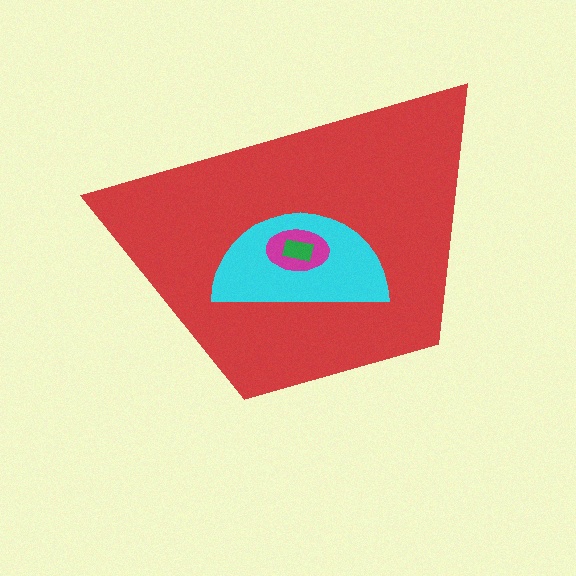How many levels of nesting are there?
4.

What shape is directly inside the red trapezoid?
The cyan semicircle.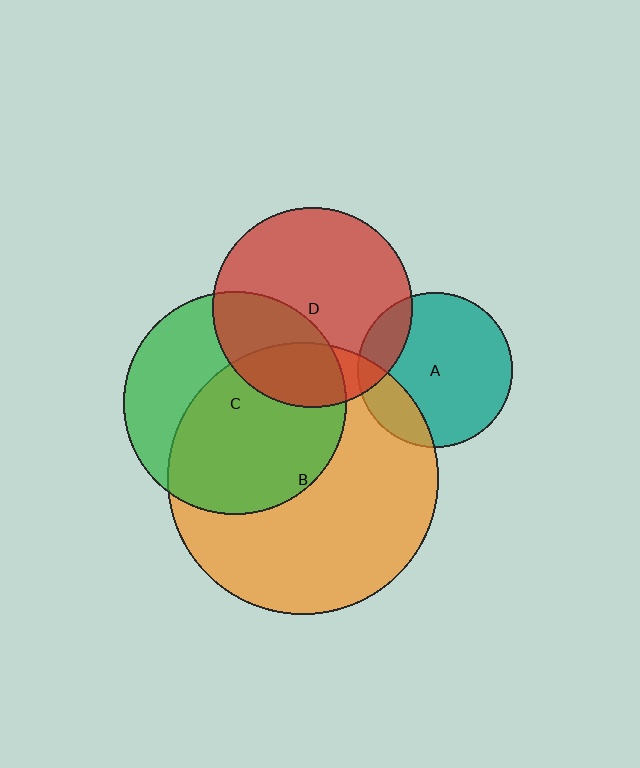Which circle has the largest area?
Circle B (orange).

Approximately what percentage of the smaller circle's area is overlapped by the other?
Approximately 20%.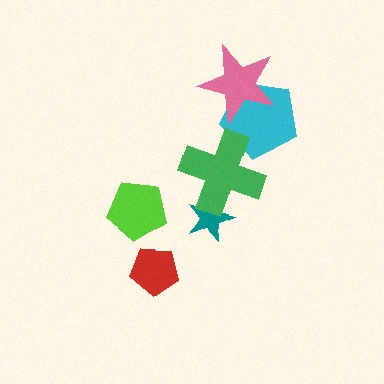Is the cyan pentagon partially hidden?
Yes, it is partially covered by another shape.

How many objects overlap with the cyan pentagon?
2 objects overlap with the cyan pentagon.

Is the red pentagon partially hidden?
No, no other shape covers it.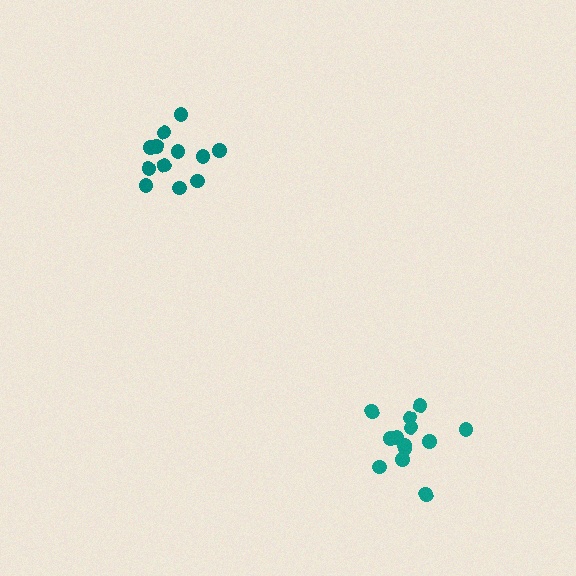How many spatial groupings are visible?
There are 2 spatial groupings.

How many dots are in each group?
Group 1: 12 dots, Group 2: 13 dots (25 total).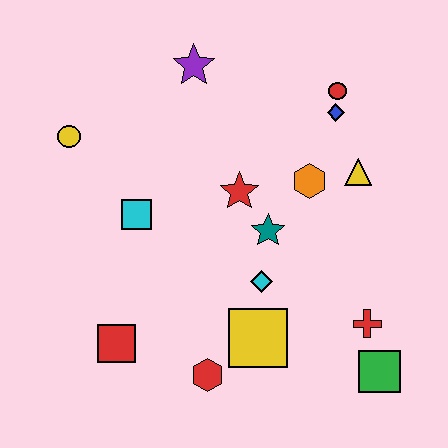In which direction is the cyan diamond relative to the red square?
The cyan diamond is to the right of the red square.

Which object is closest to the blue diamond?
The red circle is closest to the blue diamond.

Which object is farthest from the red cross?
The yellow circle is farthest from the red cross.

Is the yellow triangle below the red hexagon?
No